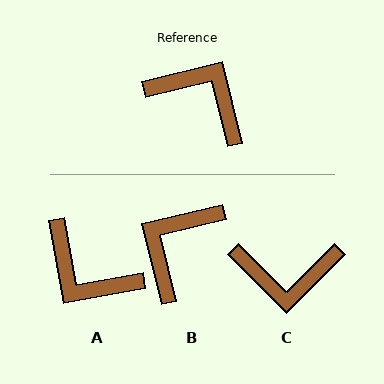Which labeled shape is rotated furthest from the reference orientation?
A, about 177 degrees away.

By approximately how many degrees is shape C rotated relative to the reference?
Approximately 149 degrees clockwise.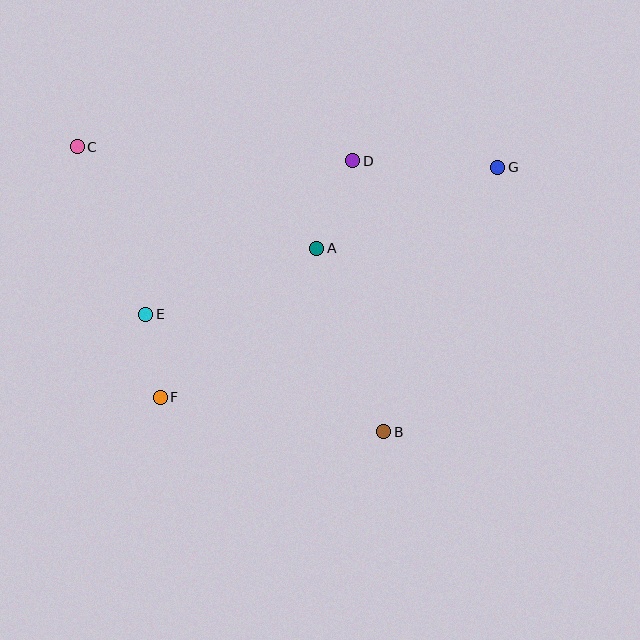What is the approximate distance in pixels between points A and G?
The distance between A and G is approximately 198 pixels.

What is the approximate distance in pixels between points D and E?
The distance between D and E is approximately 258 pixels.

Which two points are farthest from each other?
Points C and G are farthest from each other.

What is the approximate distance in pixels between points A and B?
The distance between A and B is approximately 195 pixels.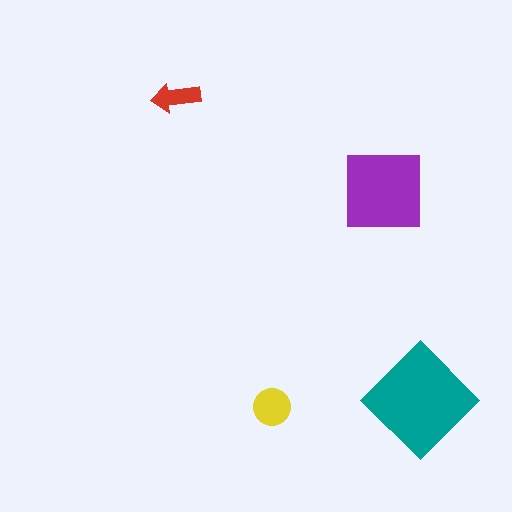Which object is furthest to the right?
The teal diamond is rightmost.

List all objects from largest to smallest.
The teal diamond, the purple square, the yellow circle, the red arrow.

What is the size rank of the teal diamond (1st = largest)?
1st.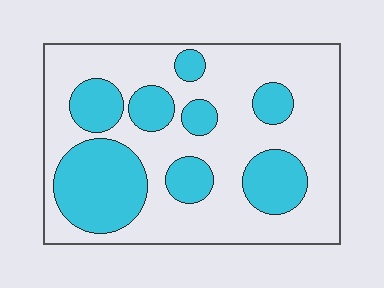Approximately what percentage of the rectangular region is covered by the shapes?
Approximately 35%.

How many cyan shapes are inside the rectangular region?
8.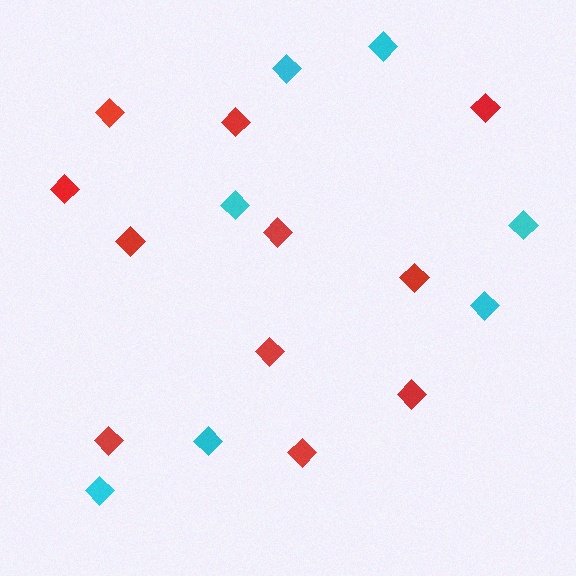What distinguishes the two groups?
There are 2 groups: one group of red diamonds (11) and one group of cyan diamonds (7).